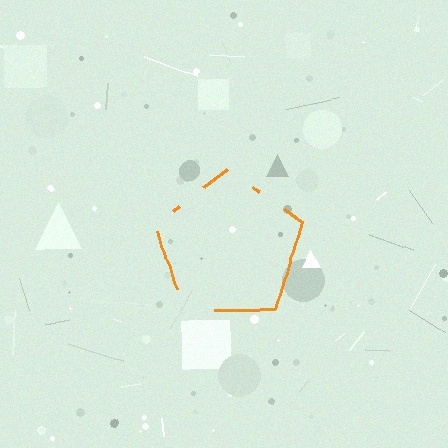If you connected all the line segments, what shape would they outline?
They would outline a pentagon.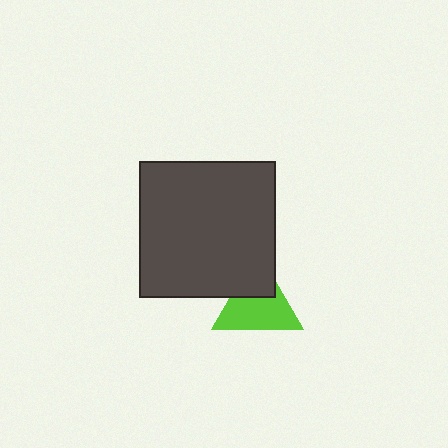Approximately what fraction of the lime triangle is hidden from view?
Roughly 34% of the lime triangle is hidden behind the dark gray square.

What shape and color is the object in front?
The object in front is a dark gray square.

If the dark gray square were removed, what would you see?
You would see the complete lime triangle.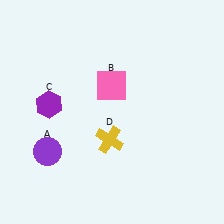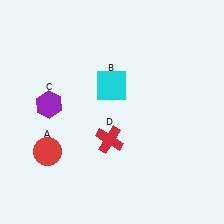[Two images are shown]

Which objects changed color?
A changed from purple to red. B changed from pink to cyan. D changed from yellow to red.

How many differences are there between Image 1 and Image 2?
There are 3 differences between the two images.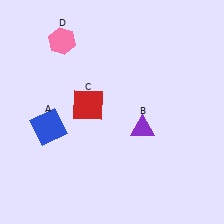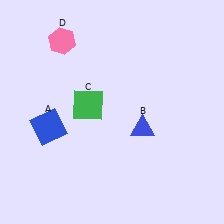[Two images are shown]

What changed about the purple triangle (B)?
In Image 1, B is purple. In Image 2, it changed to blue.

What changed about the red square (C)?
In Image 1, C is red. In Image 2, it changed to green.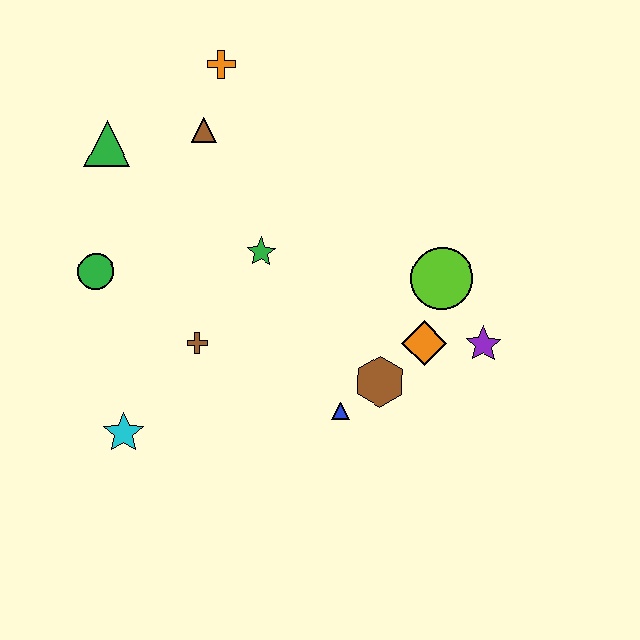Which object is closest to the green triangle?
The brown triangle is closest to the green triangle.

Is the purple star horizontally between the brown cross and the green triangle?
No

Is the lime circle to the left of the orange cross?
No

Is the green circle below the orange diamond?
No